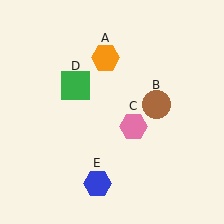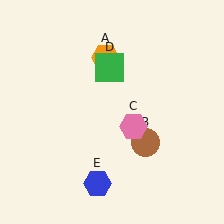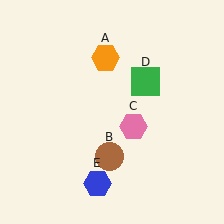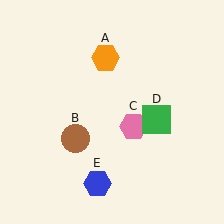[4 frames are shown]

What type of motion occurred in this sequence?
The brown circle (object B), green square (object D) rotated clockwise around the center of the scene.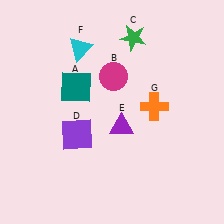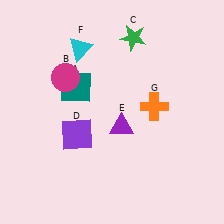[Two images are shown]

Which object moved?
The magenta circle (B) moved left.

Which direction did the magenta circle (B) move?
The magenta circle (B) moved left.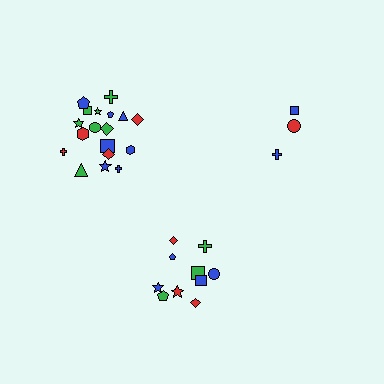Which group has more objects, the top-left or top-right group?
The top-left group.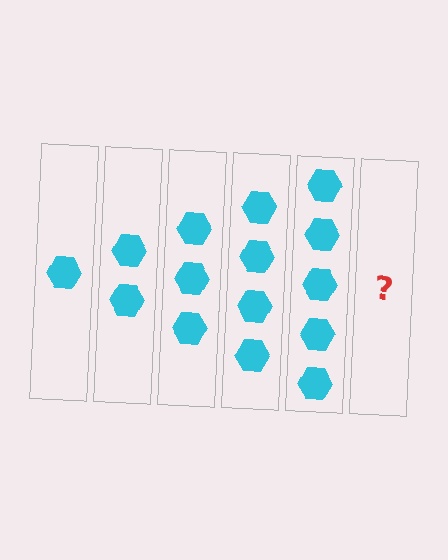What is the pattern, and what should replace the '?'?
The pattern is that each step adds one more hexagon. The '?' should be 6 hexagons.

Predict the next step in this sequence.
The next step is 6 hexagons.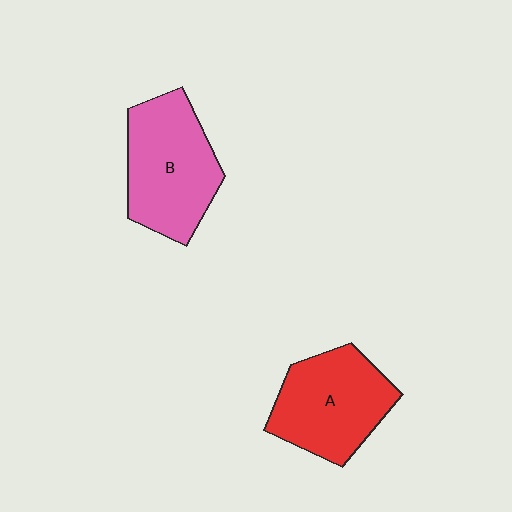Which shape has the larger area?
Shape B (pink).